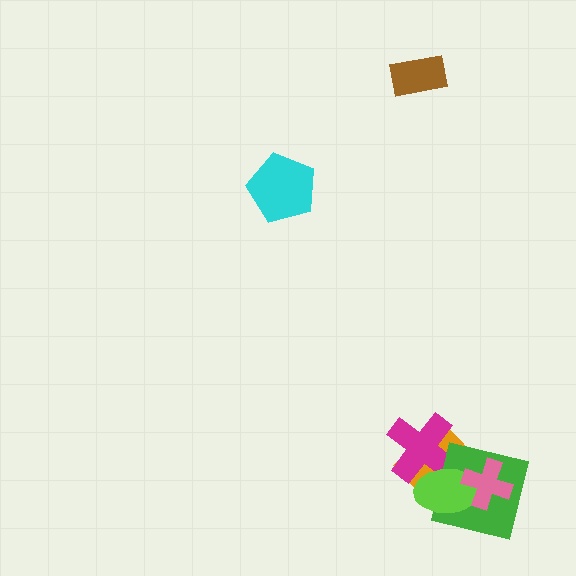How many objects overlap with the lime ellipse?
4 objects overlap with the lime ellipse.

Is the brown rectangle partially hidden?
No, no other shape covers it.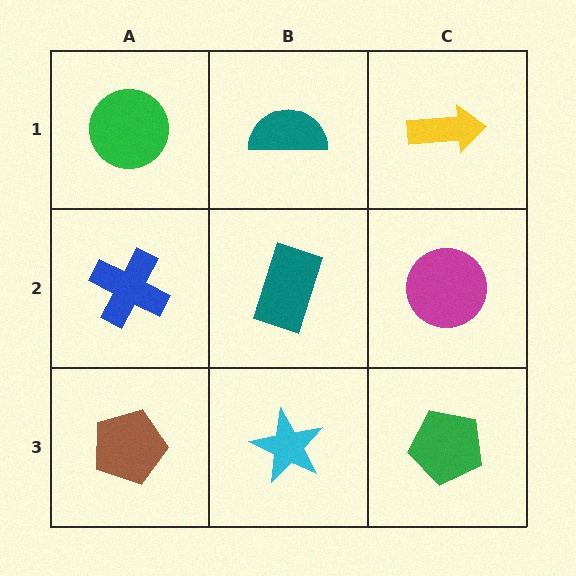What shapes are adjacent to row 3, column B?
A teal rectangle (row 2, column B), a brown pentagon (row 3, column A), a green pentagon (row 3, column C).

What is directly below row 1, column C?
A magenta circle.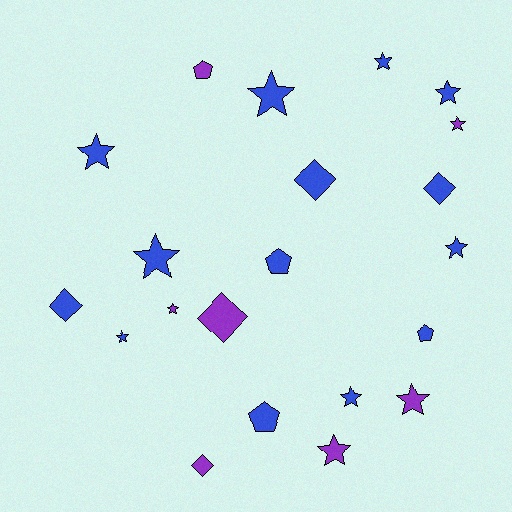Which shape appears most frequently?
Star, with 12 objects.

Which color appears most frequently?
Blue, with 14 objects.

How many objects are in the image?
There are 21 objects.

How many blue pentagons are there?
There are 3 blue pentagons.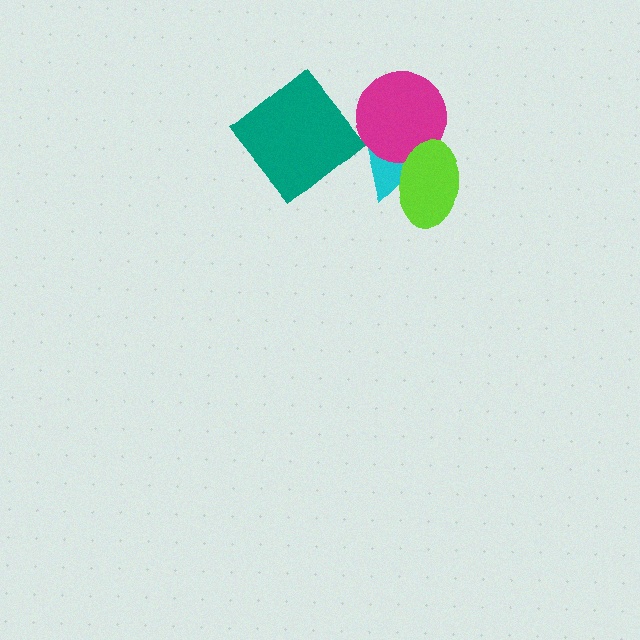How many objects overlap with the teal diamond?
0 objects overlap with the teal diamond.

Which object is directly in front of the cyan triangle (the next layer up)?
The magenta circle is directly in front of the cyan triangle.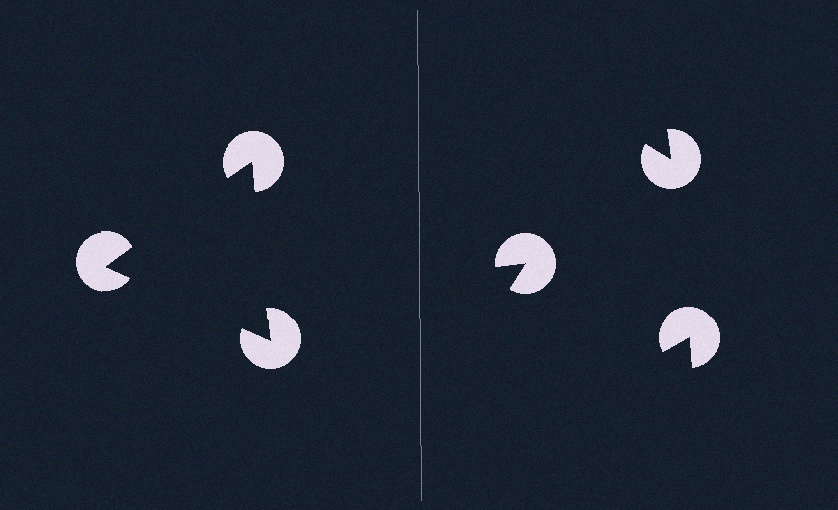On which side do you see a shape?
An illusory triangle appears on the left side. On the right side the wedge cuts are rotated, so no coherent shape forms.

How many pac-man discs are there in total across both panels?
6 — 3 on each side.